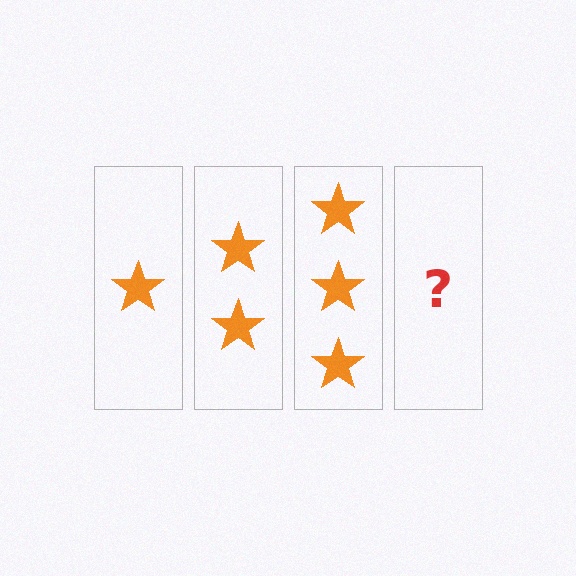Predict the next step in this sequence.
The next step is 4 stars.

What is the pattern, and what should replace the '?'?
The pattern is that each step adds one more star. The '?' should be 4 stars.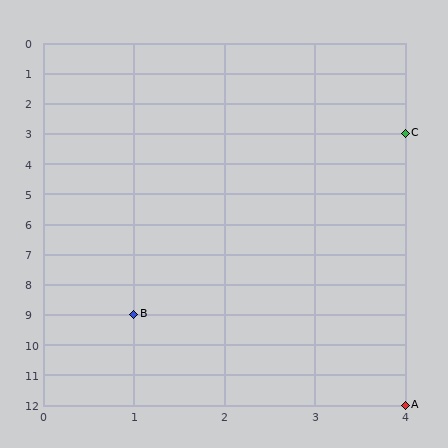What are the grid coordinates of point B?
Point B is at grid coordinates (1, 9).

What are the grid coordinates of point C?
Point C is at grid coordinates (4, 3).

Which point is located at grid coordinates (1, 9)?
Point B is at (1, 9).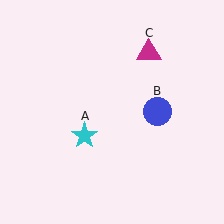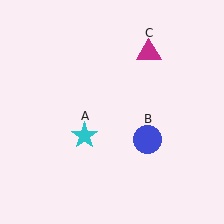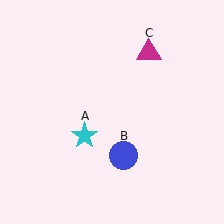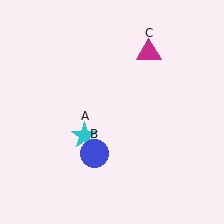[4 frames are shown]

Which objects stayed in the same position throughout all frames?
Cyan star (object A) and magenta triangle (object C) remained stationary.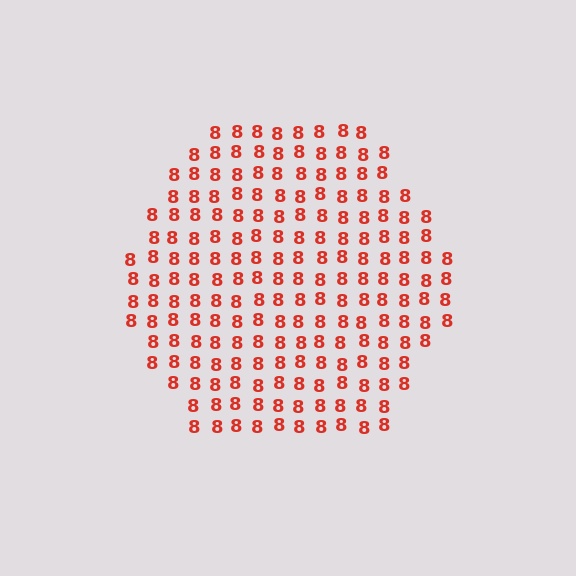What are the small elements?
The small elements are digit 8's.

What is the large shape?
The large shape is a hexagon.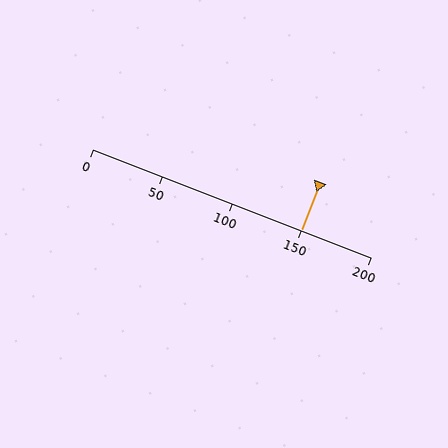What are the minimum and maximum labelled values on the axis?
The axis runs from 0 to 200.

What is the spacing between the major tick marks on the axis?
The major ticks are spaced 50 apart.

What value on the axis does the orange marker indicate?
The marker indicates approximately 150.